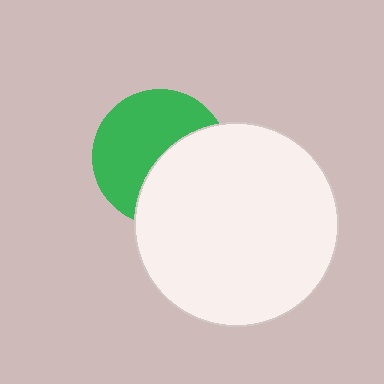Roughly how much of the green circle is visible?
About half of it is visible (roughly 57%).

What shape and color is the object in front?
The object in front is a white circle.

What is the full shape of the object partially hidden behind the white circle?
The partially hidden object is a green circle.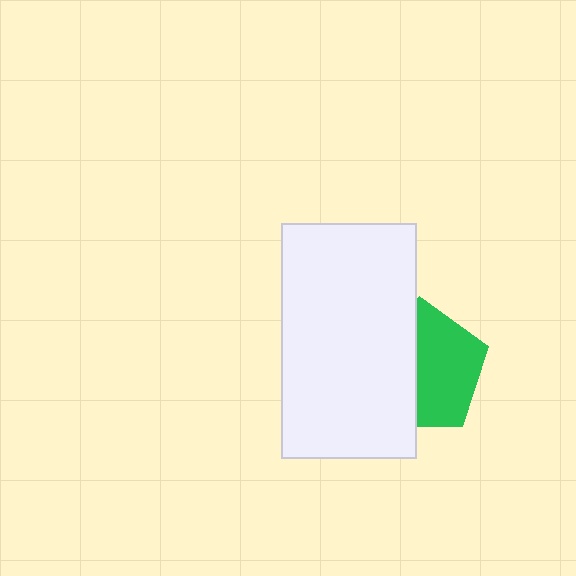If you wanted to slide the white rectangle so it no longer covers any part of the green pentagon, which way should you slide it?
Slide it left — that is the most direct way to separate the two shapes.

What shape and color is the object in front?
The object in front is a white rectangle.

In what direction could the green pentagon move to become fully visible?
The green pentagon could move right. That would shift it out from behind the white rectangle entirely.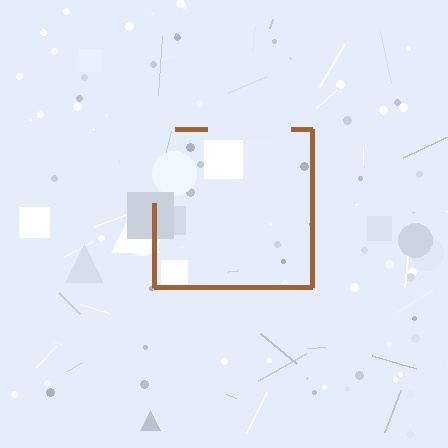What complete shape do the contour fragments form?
The contour fragments form a square.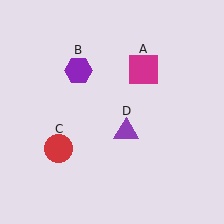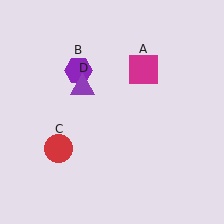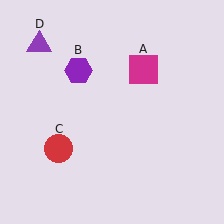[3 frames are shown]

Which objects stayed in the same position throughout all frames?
Magenta square (object A) and purple hexagon (object B) and red circle (object C) remained stationary.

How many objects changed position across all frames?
1 object changed position: purple triangle (object D).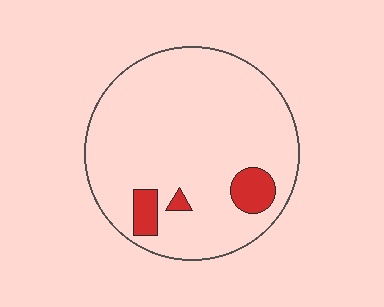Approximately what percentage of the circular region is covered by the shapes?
Approximately 10%.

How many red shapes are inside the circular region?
3.